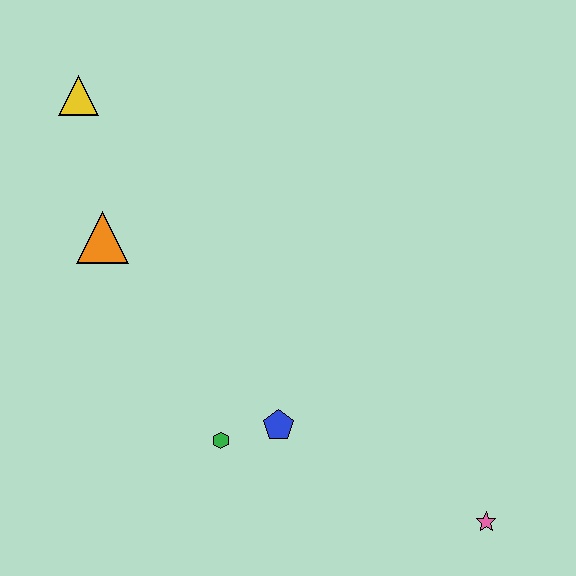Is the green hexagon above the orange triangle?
No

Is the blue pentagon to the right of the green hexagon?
Yes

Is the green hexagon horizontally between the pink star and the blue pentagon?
No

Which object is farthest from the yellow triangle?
The pink star is farthest from the yellow triangle.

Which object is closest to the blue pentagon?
The green hexagon is closest to the blue pentagon.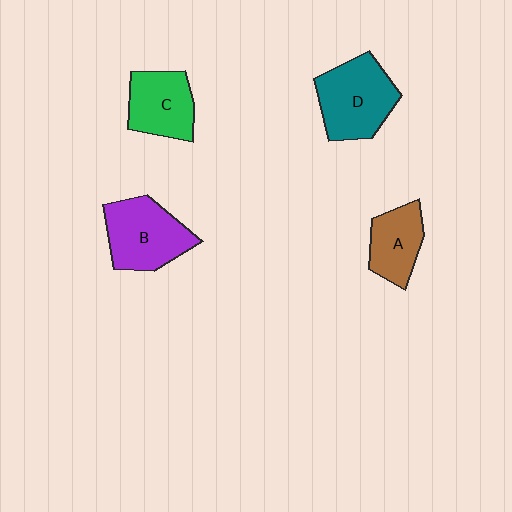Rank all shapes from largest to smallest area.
From largest to smallest: D (teal), B (purple), C (green), A (brown).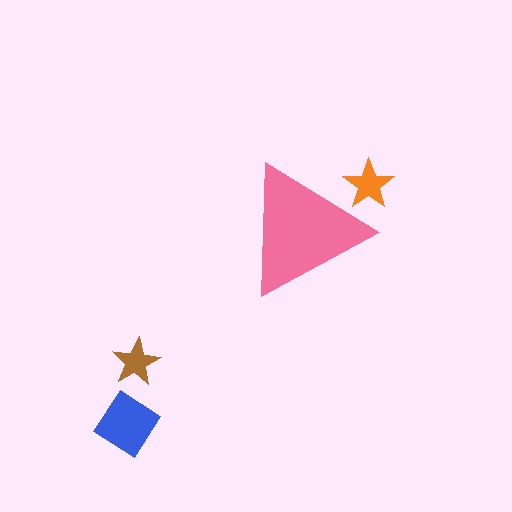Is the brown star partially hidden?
No, the brown star is fully visible.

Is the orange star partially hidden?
Yes, the orange star is partially hidden behind the pink triangle.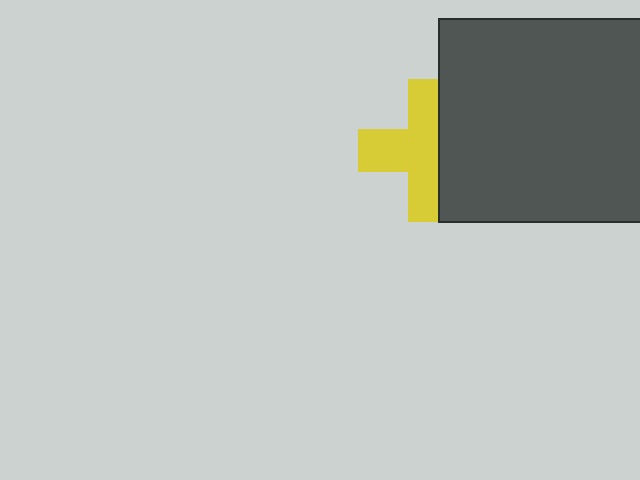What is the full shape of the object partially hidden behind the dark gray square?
The partially hidden object is a yellow cross.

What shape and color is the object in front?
The object in front is a dark gray square.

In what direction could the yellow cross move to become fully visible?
The yellow cross could move left. That would shift it out from behind the dark gray square entirely.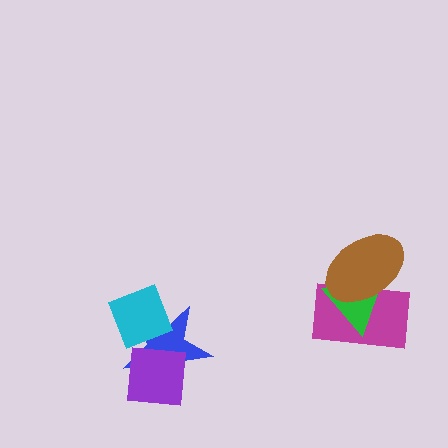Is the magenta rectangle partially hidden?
Yes, it is partially covered by another shape.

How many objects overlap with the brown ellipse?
2 objects overlap with the brown ellipse.